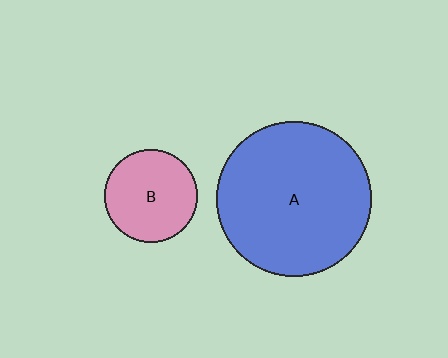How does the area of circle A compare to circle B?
Approximately 2.8 times.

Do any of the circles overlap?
No, none of the circles overlap.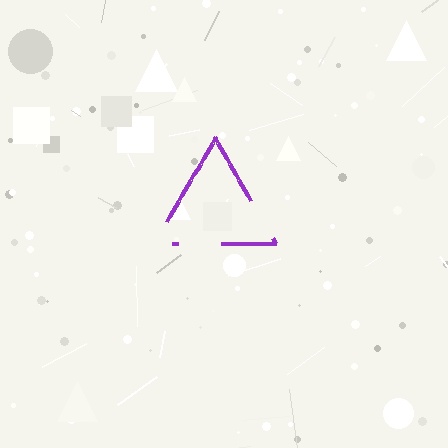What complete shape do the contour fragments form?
The contour fragments form a triangle.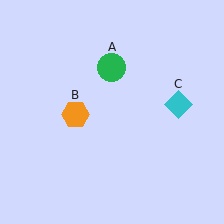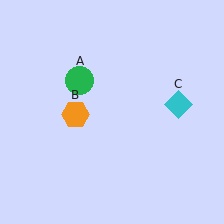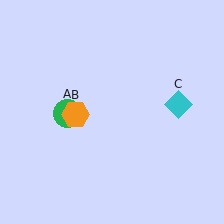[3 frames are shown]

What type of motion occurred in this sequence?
The green circle (object A) rotated counterclockwise around the center of the scene.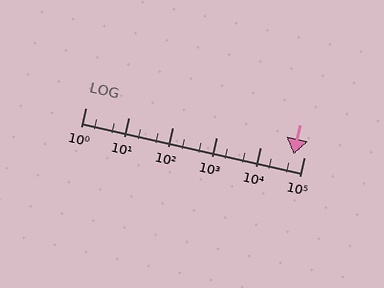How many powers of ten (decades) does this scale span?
The scale spans 5 decades, from 1 to 100000.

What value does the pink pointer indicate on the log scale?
The pointer indicates approximately 58000.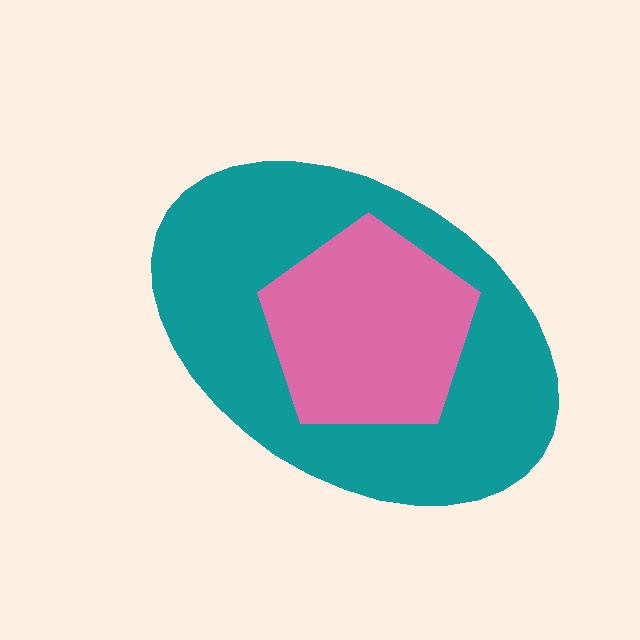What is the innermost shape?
The pink pentagon.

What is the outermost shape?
The teal ellipse.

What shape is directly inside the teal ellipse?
The pink pentagon.